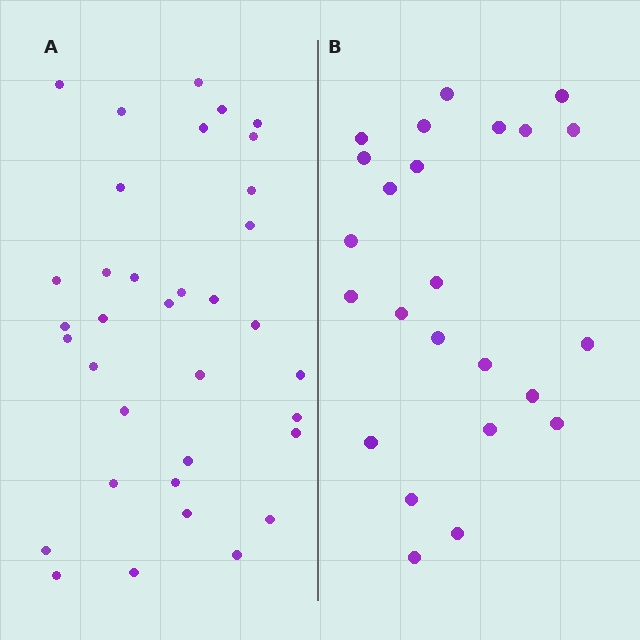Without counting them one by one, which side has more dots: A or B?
Region A (the left region) has more dots.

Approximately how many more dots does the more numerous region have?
Region A has roughly 12 or so more dots than region B.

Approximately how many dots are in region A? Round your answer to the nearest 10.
About 40 dots. (The exact count is 35, which rounds to 40.)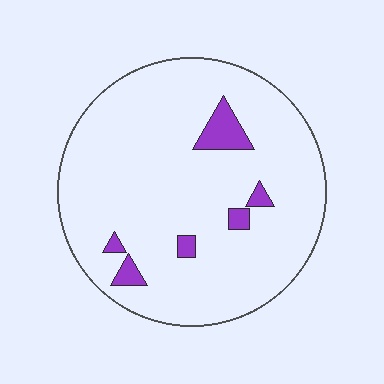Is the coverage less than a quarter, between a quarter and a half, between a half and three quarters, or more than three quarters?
Less than a quarter.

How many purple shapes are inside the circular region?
6.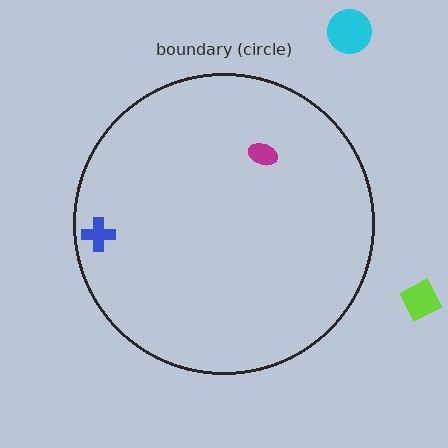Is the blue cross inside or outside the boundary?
Inside.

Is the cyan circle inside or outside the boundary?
Outside.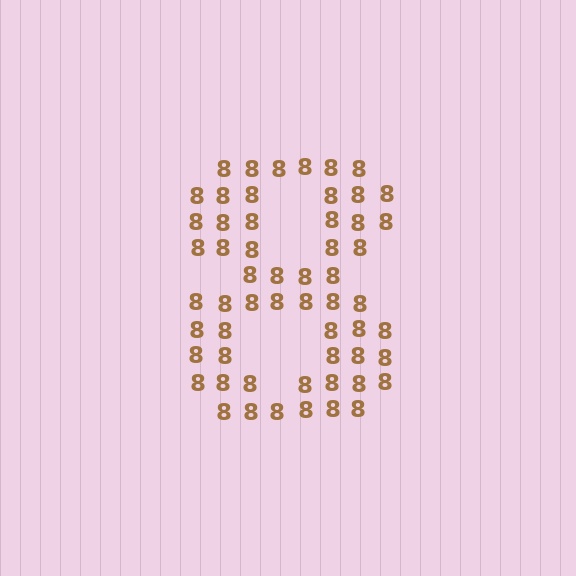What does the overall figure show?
The overall figure shows the digit 8.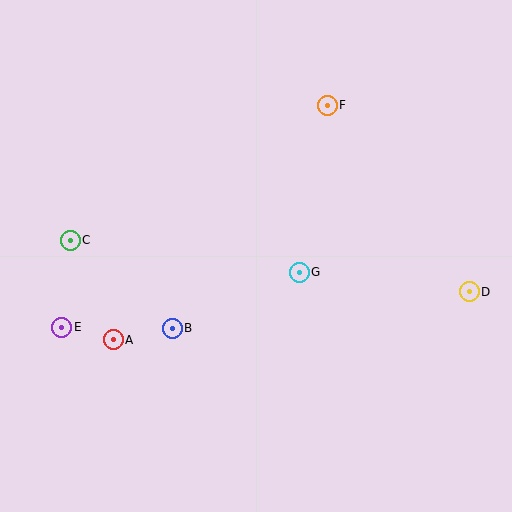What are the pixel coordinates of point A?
Point A is at (113, 340).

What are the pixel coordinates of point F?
Point F is at (327, 105).